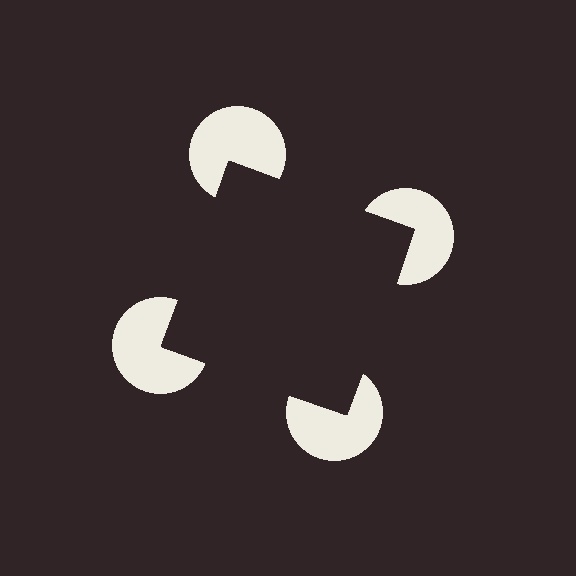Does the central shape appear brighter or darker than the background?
It typically appears slightly darker than the background, even though no actual brightness change is drawn.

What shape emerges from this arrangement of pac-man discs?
An illusory square — its edges are inferred from the aligned wedge cuts in the pac-man discs, not physically drawn.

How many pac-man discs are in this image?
There are 4 — one at each vertex of the illusory square.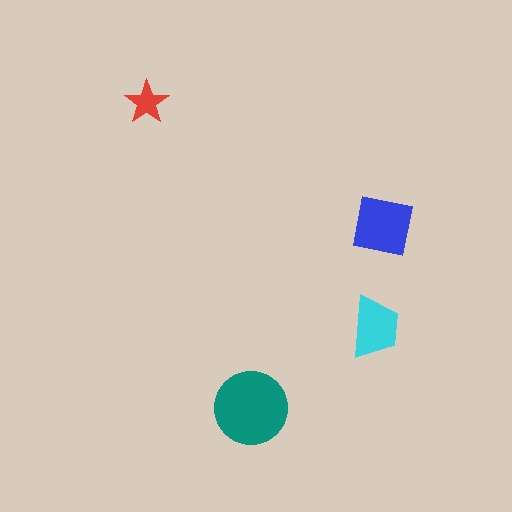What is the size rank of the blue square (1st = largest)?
2nd.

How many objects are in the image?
There are 4 objects in the image.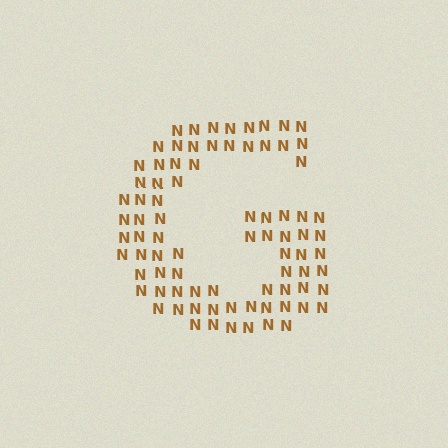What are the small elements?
The small elements are letter N's.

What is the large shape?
The large shape is the letter G.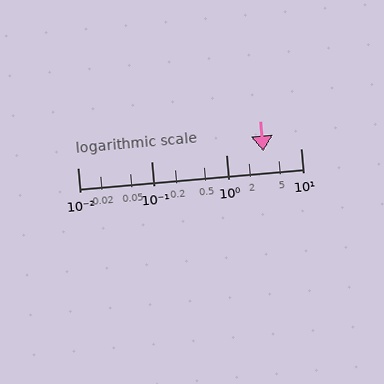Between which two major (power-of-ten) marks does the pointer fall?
The pointer is between 1 and 10.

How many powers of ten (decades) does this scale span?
The scale spans 3 decades, from 0.01 to 10.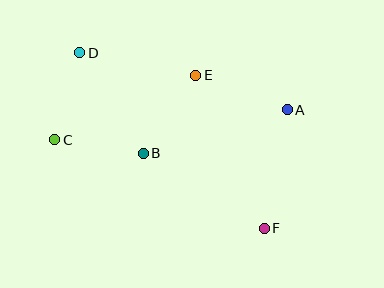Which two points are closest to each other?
Points B and C are closest to each other.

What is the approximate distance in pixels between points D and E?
The distance between D and E is approximately 118 pixels.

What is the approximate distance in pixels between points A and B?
The distance between A and B is approximately 150 pixels.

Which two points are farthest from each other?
Points D and F are farthest from each other.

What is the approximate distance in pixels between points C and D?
The distance between C and D is approximately 91 pixels.